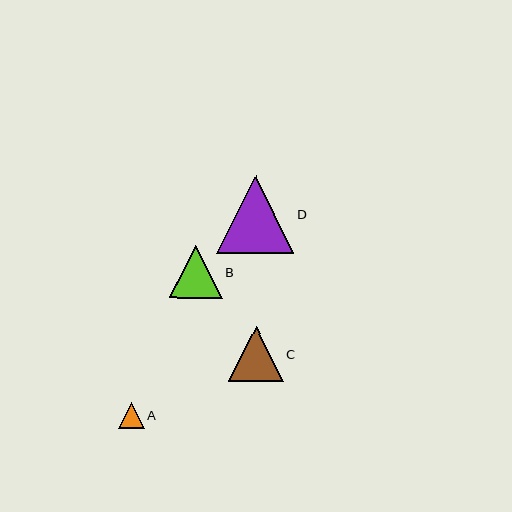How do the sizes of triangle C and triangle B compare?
Triangle C and triangle B are approximately the same size.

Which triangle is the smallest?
Triangle A is the smallest with a size of approximately 26 pixels.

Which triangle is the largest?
Triangle D is the largest with a size of approximately 77 pixels.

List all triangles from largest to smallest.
From largest to smallest: D, C, B, A.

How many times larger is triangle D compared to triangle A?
Triangle D is approximately 3.0 times the size of triangle A.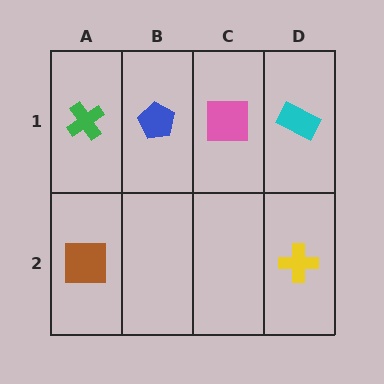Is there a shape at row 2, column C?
No, that cell is empty.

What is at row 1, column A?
A green cross.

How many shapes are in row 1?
4 shapes.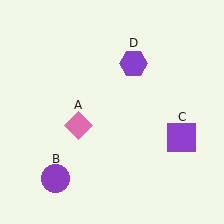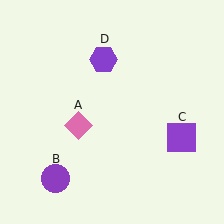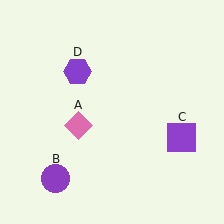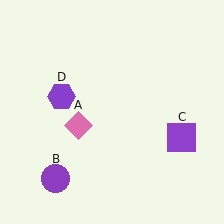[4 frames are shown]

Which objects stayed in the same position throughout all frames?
Pink diamond (object A) and purple circle (object B) and purple square (object C) remained stationary.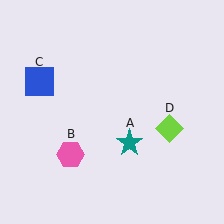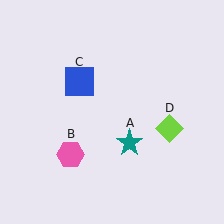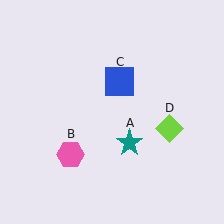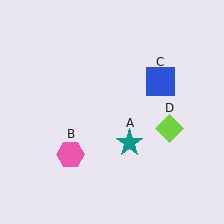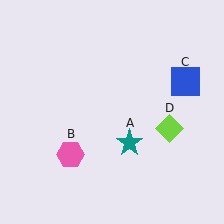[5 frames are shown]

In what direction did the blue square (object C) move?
The blue square (object C) moved right.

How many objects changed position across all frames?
1 object changed position: blue square (object C).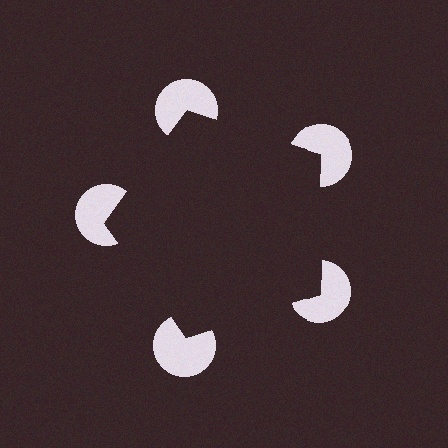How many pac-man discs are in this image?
There are 5 — one at each vertex of the illusory pentagon.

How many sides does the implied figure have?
5 sides.